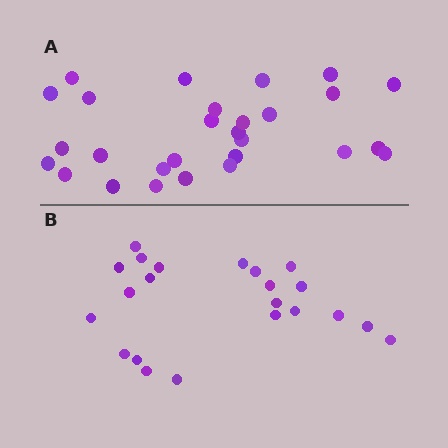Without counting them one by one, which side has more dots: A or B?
Region A (the top region) has more dots.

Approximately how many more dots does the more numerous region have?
Region A has about 6 more dots than region B.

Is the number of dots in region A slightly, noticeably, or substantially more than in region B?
Region A has noticeably more, but not dramatically so. The ratio is roughly 1.3 to 1.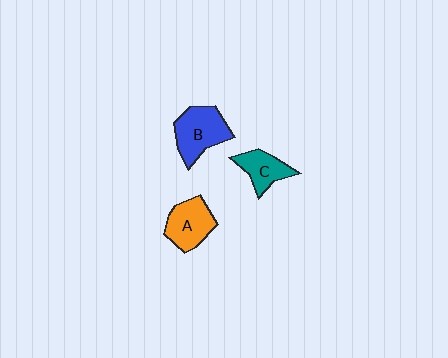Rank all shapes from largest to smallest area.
From largest to smallest: B (blue), A (orange), C (teal).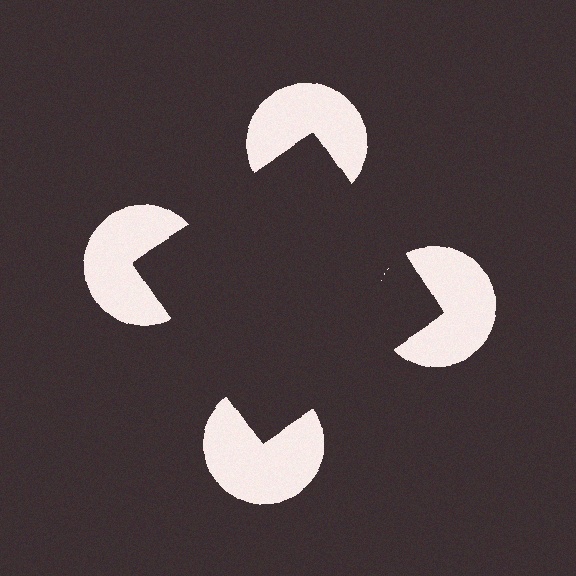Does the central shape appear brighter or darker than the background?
It typically appears slightly darker than the background, even though no actual brightness change is drawn.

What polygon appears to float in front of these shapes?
An illusory square — its edges are inferred from the aligned wedge cuts in the pac-man discs, not physically drawn.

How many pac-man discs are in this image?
There are 4 — one at each vertex of the illusory square.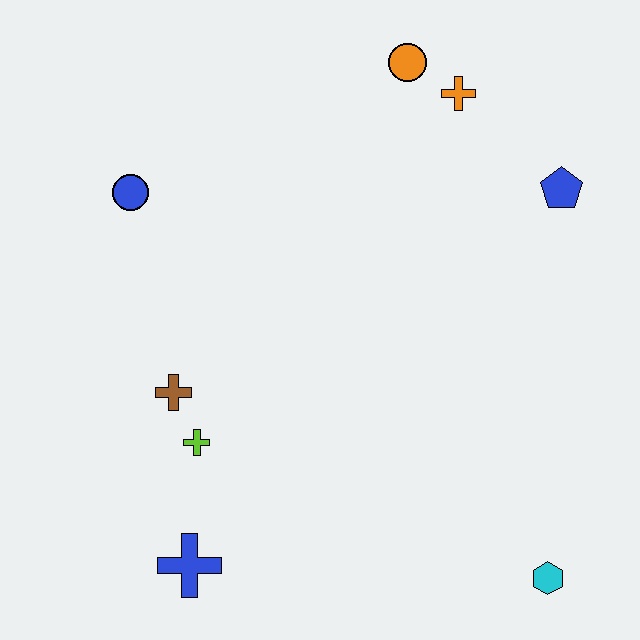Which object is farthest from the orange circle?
The blue cross is farthest from the orange circle.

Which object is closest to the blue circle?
The brown cross is closest to the blue circle.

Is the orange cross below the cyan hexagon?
No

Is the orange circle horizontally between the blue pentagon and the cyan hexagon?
No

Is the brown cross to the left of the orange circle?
Yes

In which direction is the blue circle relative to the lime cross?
The blue circle is above the lime cross.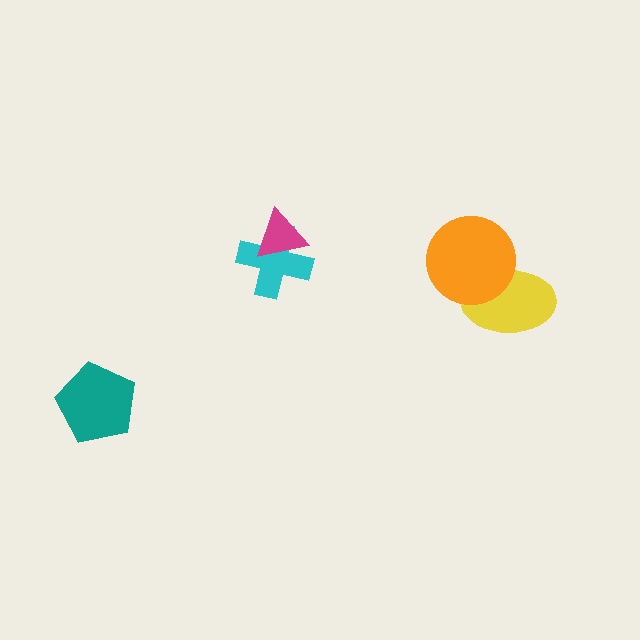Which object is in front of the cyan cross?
The magenta triangle is in front of the cyan cross.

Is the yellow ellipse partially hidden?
Yes, it is partially covered by another shape.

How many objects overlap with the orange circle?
1 object overlaps with the orange circle.